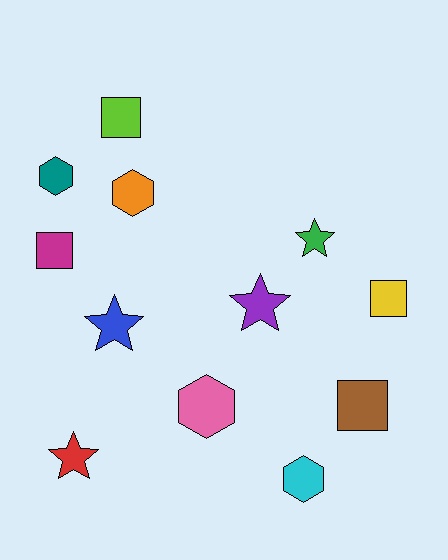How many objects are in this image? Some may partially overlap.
There are 12 objects.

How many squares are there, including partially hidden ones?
There are 4 squares.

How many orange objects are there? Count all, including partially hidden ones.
There is 1 orange object.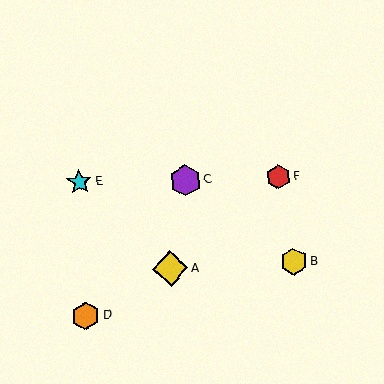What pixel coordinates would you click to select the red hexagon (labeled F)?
Click at (278, 177) to select the red hexagon F.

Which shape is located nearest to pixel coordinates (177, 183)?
The purple hexagon (labeled C) at (185, 181) is nearest to that location.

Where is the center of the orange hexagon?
The center of the orange hexagon is at (85, 316).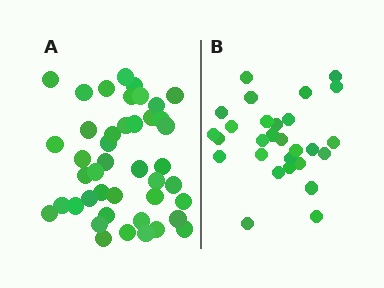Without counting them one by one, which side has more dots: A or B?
Region A (the left region) has more dots.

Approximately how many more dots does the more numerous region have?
Region A has approximately 15 more dots than region B.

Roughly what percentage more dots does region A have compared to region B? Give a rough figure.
About 55% more.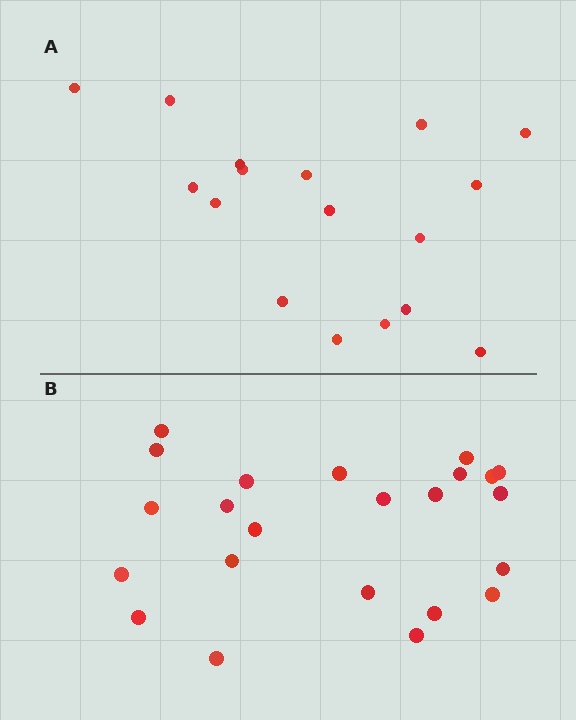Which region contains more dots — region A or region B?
Region B (the bottom region) has more dots.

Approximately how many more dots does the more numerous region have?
Region B has about 6 more dots than region A.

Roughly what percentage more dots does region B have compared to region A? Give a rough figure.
About 35% more.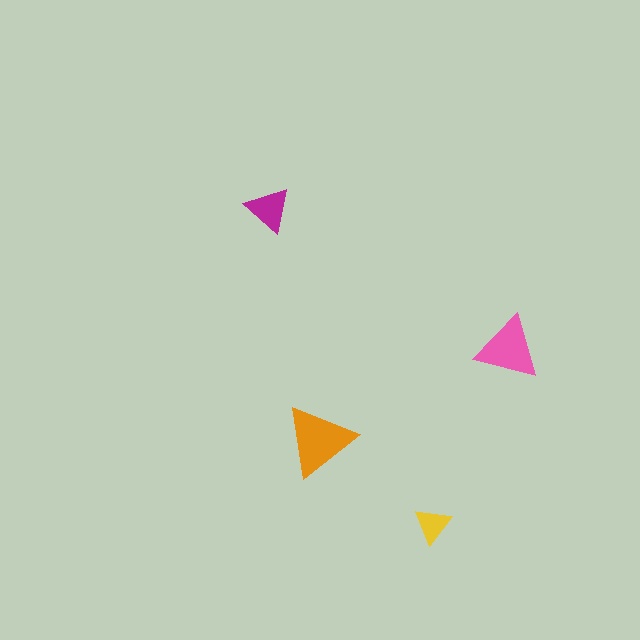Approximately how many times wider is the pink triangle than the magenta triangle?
About 1.5 times wider.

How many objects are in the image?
There are 4 objects in the image.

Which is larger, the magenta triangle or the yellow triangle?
The magenta one.